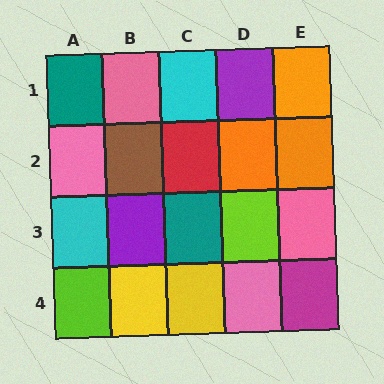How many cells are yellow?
2 cells are yellow.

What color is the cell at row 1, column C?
Cyan.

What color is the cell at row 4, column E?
Magenta.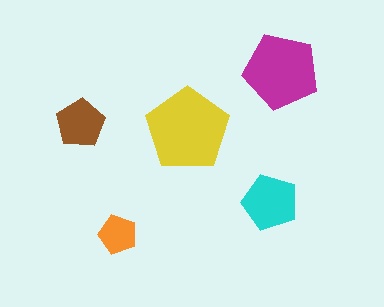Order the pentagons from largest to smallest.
the yellow one, the magenta one, the cyan one, the brown one, the orange one.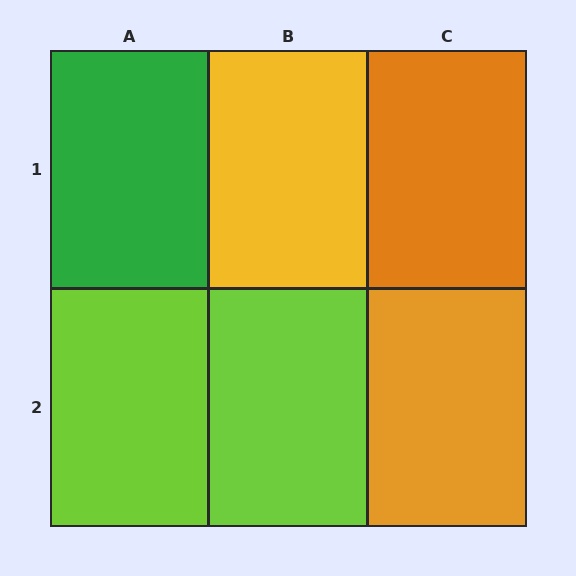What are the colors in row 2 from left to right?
Lime, lime, orange.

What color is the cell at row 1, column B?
Yellow.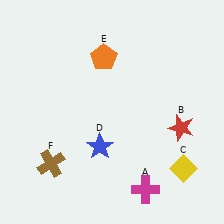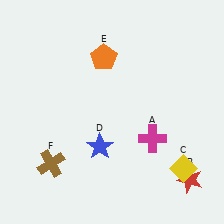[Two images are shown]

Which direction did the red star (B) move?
The red star (B) moved down.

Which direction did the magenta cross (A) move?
The magenta cross (A) moved up.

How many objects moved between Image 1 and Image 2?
2 objects moved between the two images.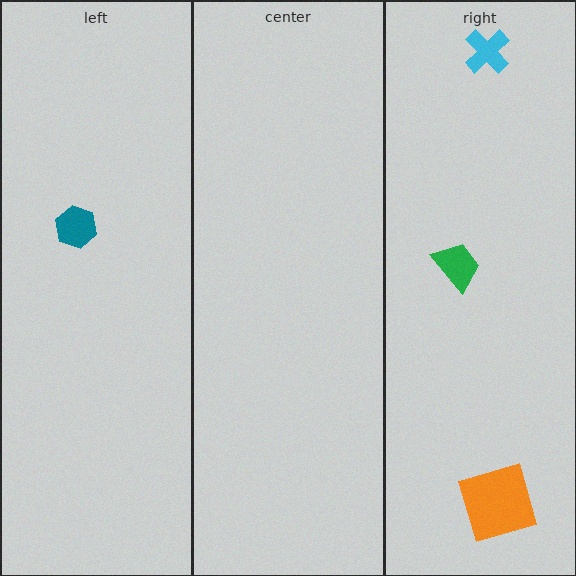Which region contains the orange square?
The right region.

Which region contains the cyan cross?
The right region.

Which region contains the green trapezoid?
The right region.